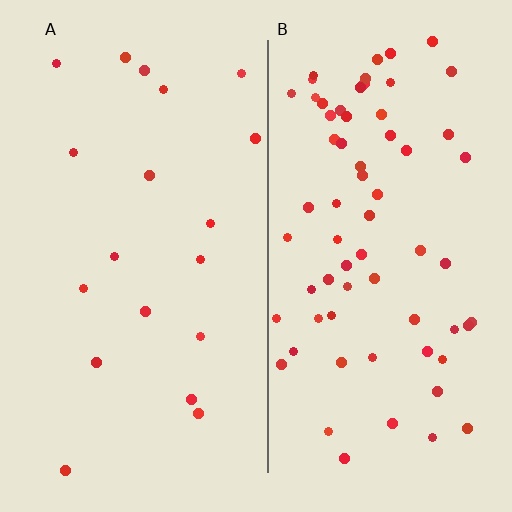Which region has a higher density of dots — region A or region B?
B (the right).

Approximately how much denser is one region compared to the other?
Approximately 3.6× — region B over region A.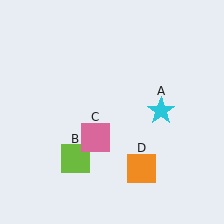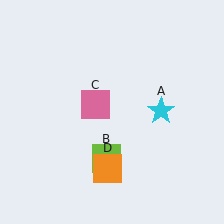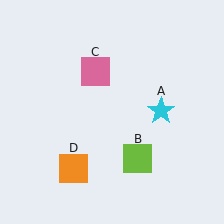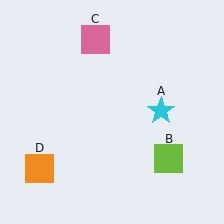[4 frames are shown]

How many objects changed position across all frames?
3 objects changed position: lime square (object B), pink square (object C), orange square (object D).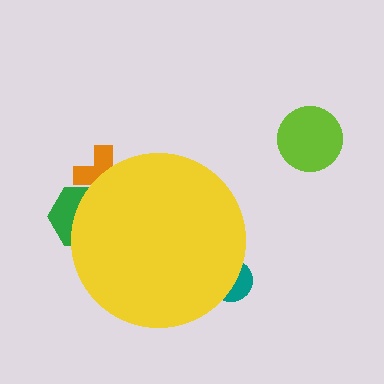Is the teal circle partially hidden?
Yes, the teal circle is partially hidden behind the yellow circle.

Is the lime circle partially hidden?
No, the lime circle is fully visible.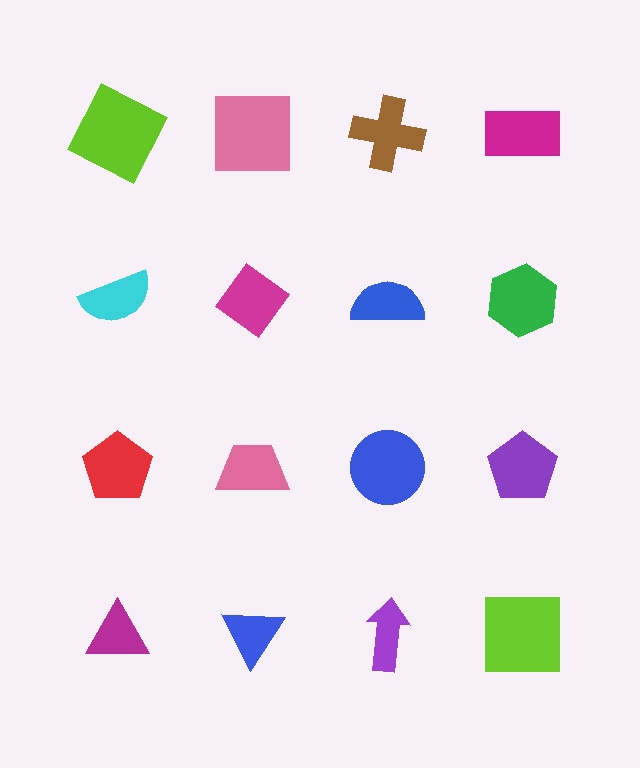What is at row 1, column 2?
A pink square.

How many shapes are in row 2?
4 shapes.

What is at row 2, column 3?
A blue semicircle.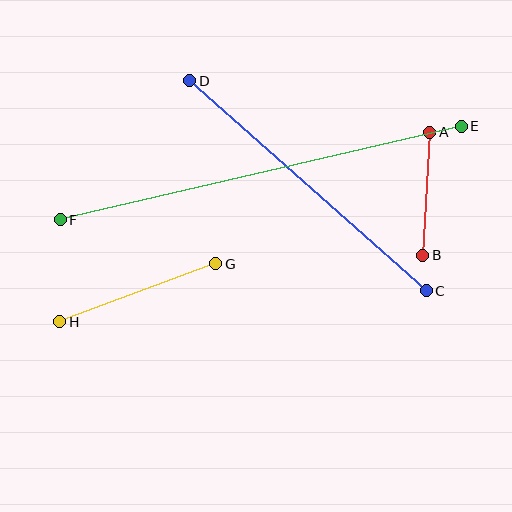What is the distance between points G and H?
The distance is approximately 166 pixels.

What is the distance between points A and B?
The distance is approximately 123 pixels.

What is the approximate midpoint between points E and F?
The midpoint is at approximately (261, 173) pixels.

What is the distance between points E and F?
The distance is approximately 412 pixels.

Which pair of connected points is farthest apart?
Points E and F are farthest apart.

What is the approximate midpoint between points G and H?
The midpoint is at approximately (138, 293) pixels.